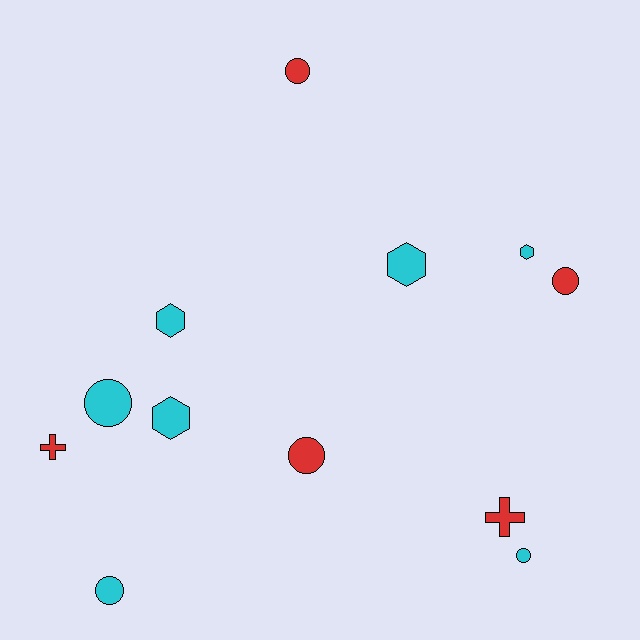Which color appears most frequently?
Cyan, with 7 objects.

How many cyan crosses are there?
There are no cyan crosses.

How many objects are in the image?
There are 12 objects.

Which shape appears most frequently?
Circle, with 6 objects.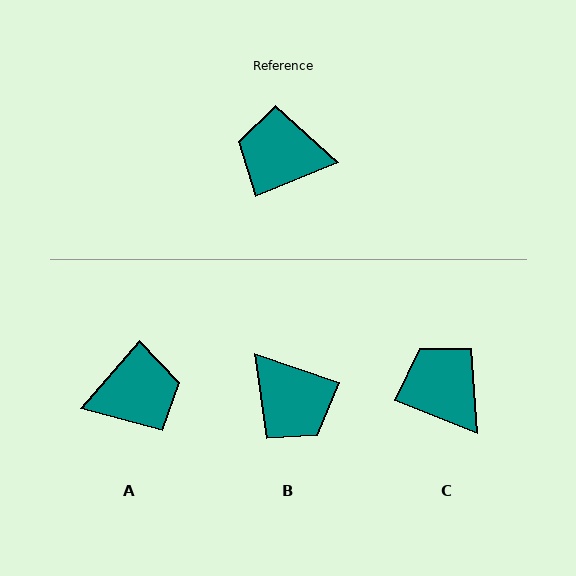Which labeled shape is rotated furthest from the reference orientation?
A, about 153 degrees away.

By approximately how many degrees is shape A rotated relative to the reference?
Approximately 153 degrees clockwise.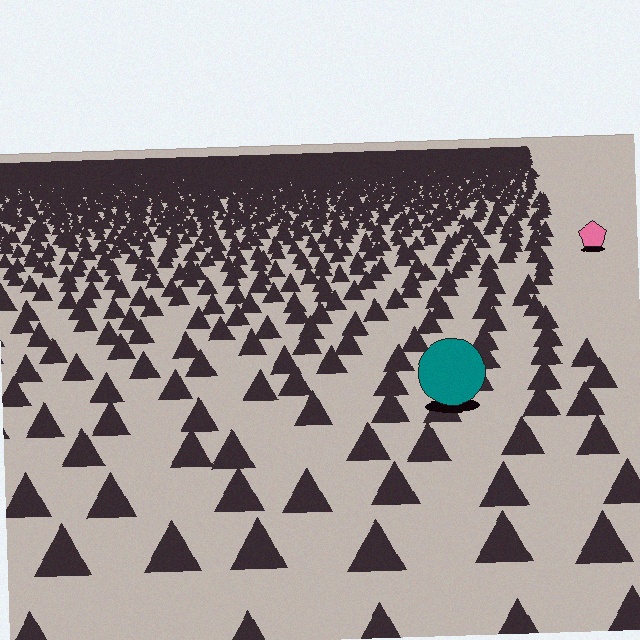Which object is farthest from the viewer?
The pink pentagon is farthest from the viewer. It appears smaller and the ground texture around it is denser.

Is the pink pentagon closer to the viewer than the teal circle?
No. The teal circle is closer — you can tell from the texture gradient: the ground texture is coarser near it.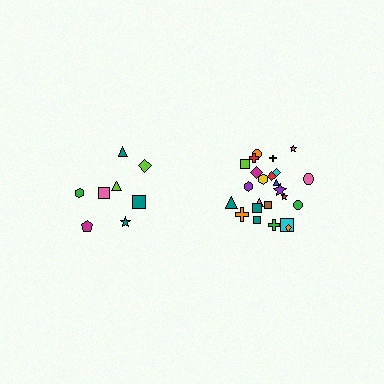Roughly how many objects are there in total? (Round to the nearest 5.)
Roughly 35 objects in total.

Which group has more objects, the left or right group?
The right group.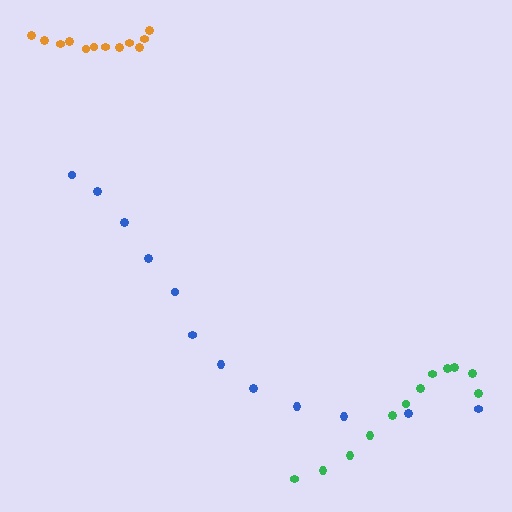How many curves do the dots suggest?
There are 3 distinct paths.